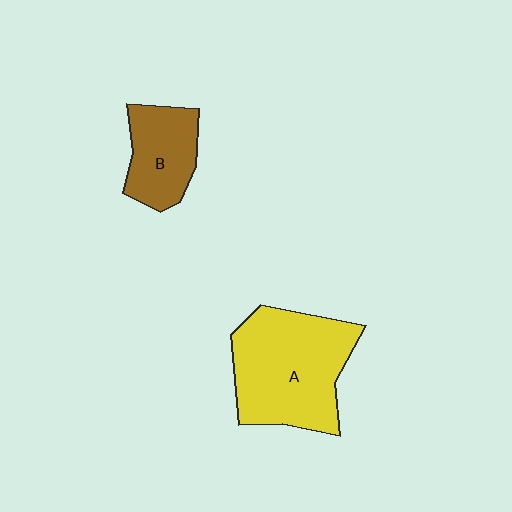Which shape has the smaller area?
Shape B (brown).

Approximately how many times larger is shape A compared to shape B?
Approximately 1.9 times.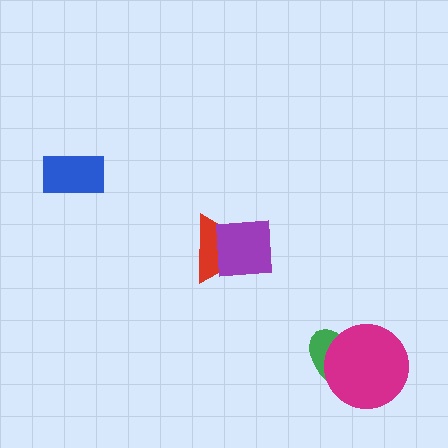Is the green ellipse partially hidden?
Yes, it is partially covered by another shape.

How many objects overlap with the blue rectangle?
0 objects overlap with the blue rectangle.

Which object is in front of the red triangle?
The purple square is in front of the red triangle.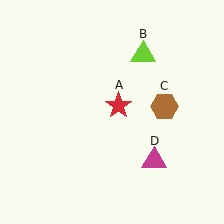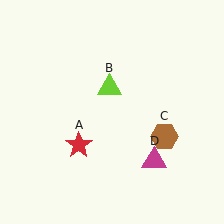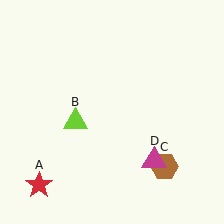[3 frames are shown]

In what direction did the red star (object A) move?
The red star (object A) moved down and to the left.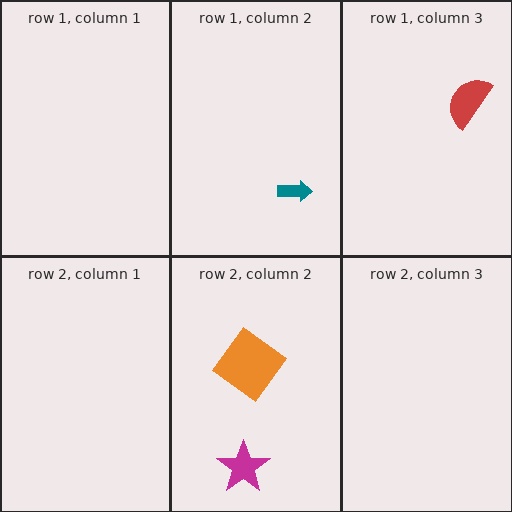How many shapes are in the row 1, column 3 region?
1.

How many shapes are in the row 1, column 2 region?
1.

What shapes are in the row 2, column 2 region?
The magenta star, the orange diamond.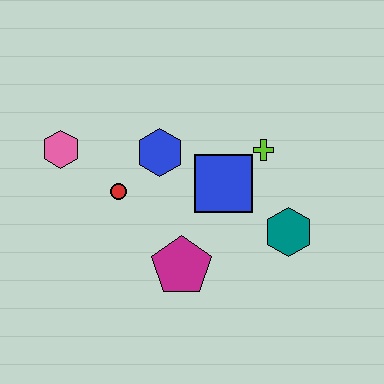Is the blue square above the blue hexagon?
No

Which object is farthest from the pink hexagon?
The teal hexagon is farthest from the pink hexagon.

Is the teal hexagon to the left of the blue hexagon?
No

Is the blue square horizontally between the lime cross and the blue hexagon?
Yes